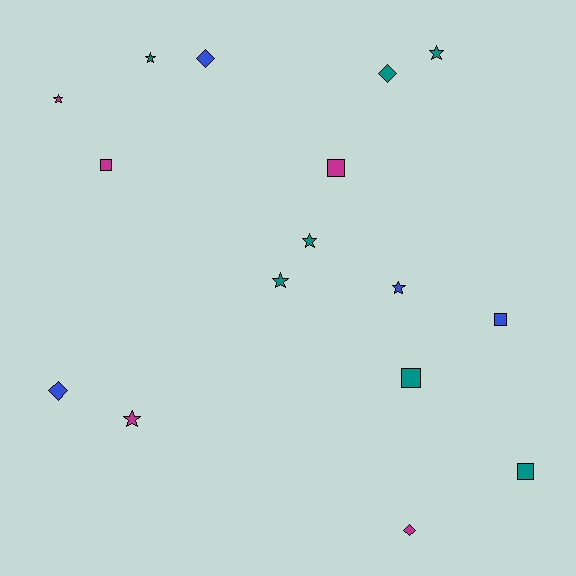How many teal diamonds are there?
There is 1 teal diamond.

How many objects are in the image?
There are 16 objects.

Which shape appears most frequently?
Star, with 7 objects.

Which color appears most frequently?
Teal, with 7 objects.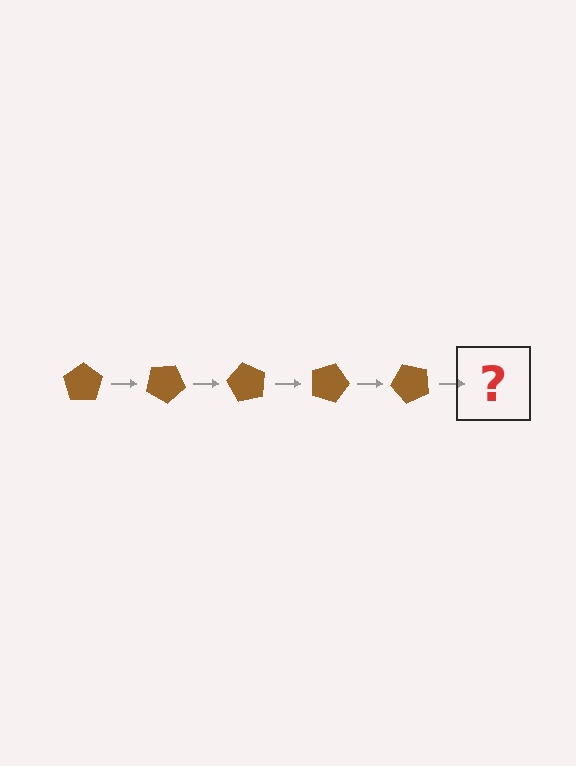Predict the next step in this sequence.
The next step is a brown pentagon rotated 150 degrees.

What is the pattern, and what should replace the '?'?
The pattern is that the pentagon rotates 30 degrees each step. The '?' should be a brown pentagon rotated 150 degrees.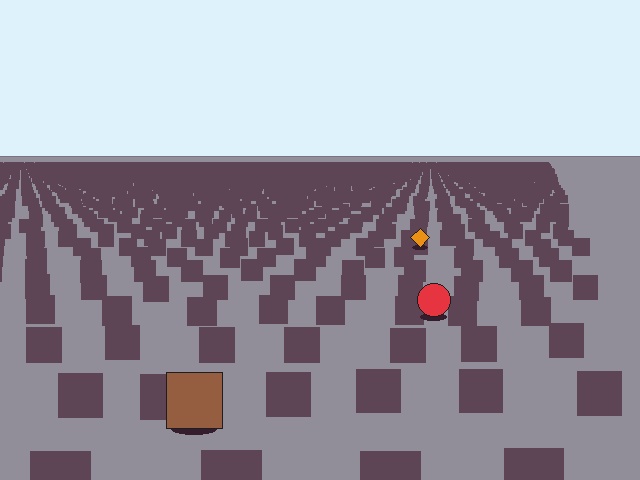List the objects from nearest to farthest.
From nearest to farthest: the brown square, the red circle, the orange diamond.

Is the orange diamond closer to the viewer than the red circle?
No. The red circle is closer — you can tell from the texture gradient: the ground texture is coarser near it.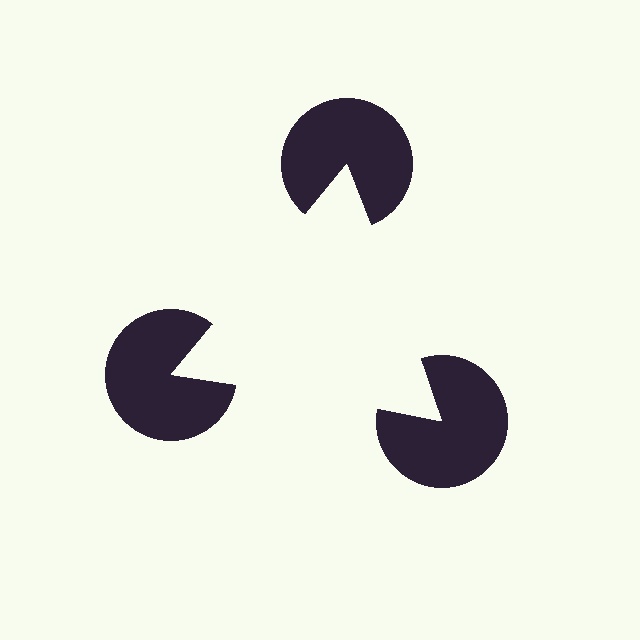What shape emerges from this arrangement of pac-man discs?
An illusory triangle — its edges are inferred from the aligned wedge cuts in the pac-man discs, not physically drawn.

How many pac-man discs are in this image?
There are 3 — one at each vertex of the illusory triangle.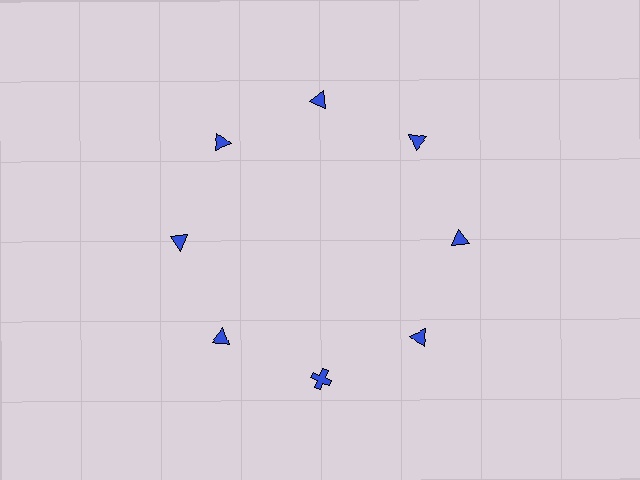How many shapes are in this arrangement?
There are 8 shapes arranged in a ring pattern.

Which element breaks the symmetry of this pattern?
The blue cross at roughly the 6 o'clock position breaks the symmetry. All other shapes are blue triangles.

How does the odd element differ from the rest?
It has a different shape: cross instead of triangle.